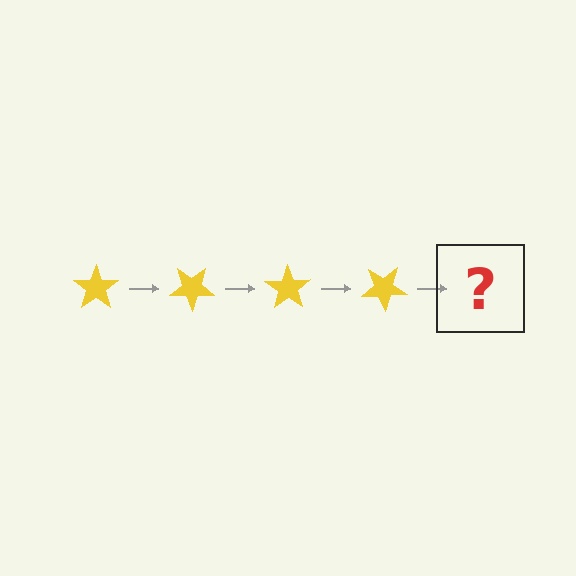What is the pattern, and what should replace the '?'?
The pattern is that the star rotates 35 degrees each step. The '?' should be a yellow star rotated 140 degrees.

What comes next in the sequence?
The next element should be a yellow star rotated 140 degrees.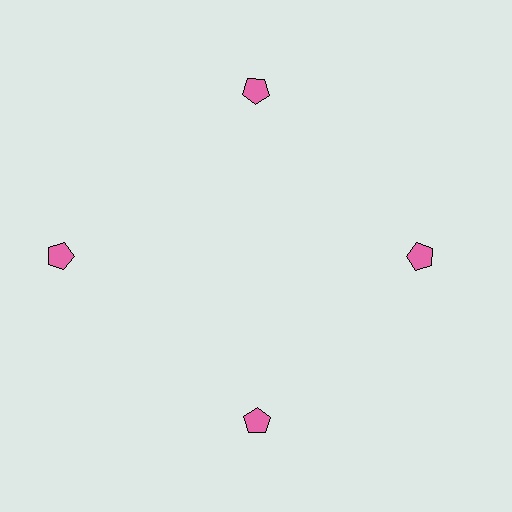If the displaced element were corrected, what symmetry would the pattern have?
It would have 4-fold rotational symmetry — the pattern would map onto itself every 90 degrees.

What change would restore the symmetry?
The symmetry would be restored by moving it inward, back onto the ring so that all 4 pentagons sit at equal angles and equal distance from the center.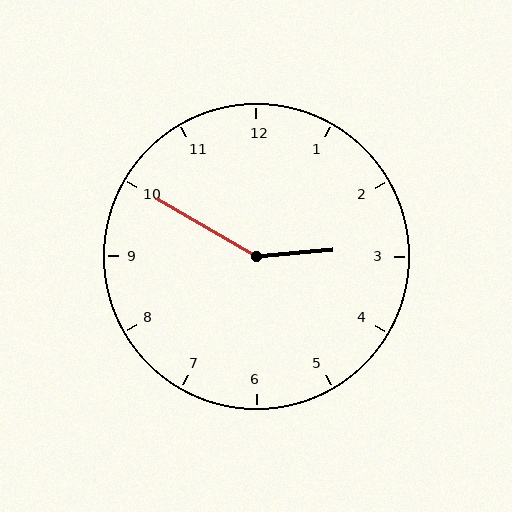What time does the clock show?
2:50.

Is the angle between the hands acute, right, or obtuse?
It is obtuse.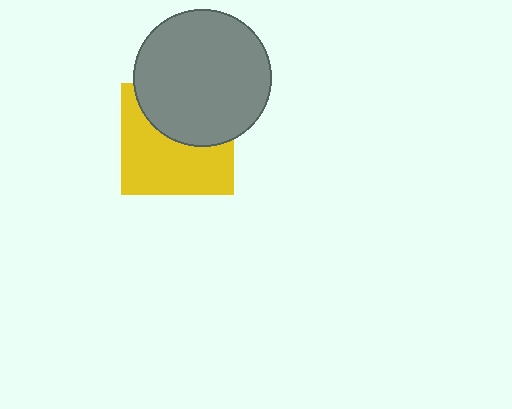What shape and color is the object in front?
The object in front is a gray circle.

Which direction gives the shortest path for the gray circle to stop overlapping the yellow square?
Moving up gives the shortest separation.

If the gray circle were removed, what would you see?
You would see the complete yellow square.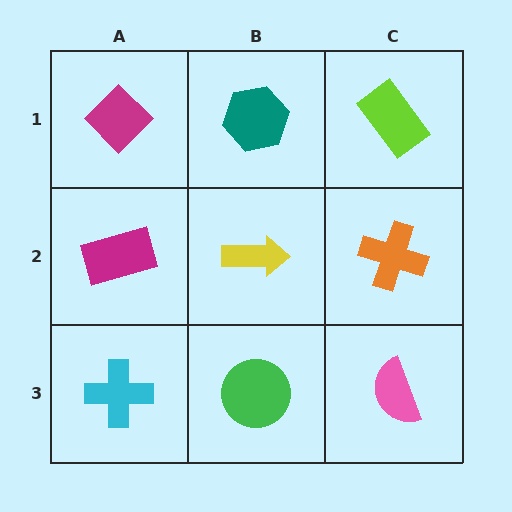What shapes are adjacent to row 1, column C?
An orange cross (row 2, column C), a teal hexagon (row 1, column B).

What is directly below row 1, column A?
A magenta rectangle.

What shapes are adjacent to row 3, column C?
An orange cross (row 2, column C), a green circle (row 3, column B).